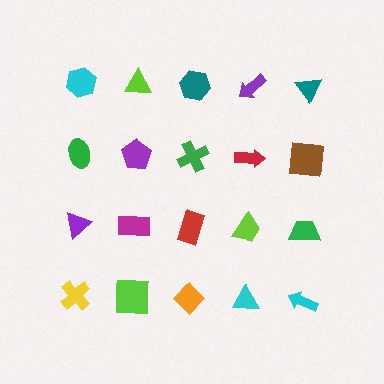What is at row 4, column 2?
A lime square.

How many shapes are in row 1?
5 shapes.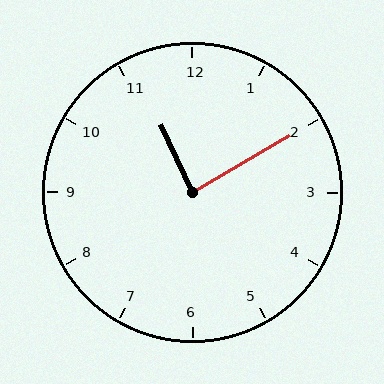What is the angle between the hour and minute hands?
Approximately 85 degrees.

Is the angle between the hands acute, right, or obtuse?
It is right.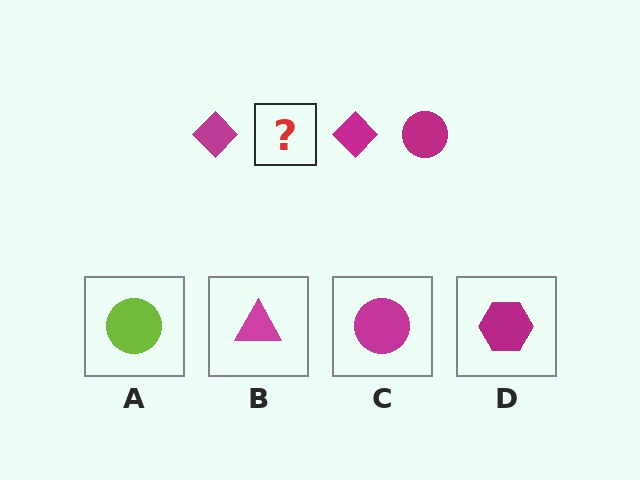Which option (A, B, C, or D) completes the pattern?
C.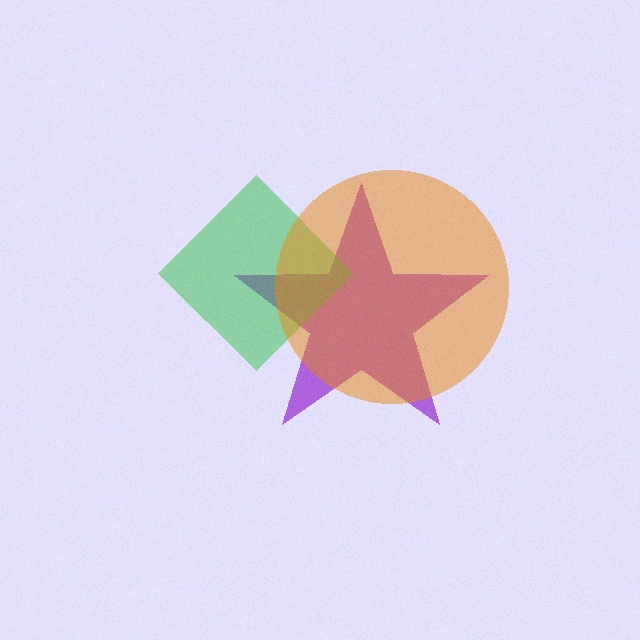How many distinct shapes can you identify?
There are 3 distinct shapes: a purple star, a green diamond, an orange circle.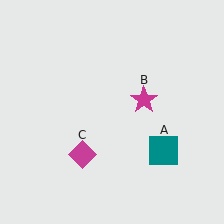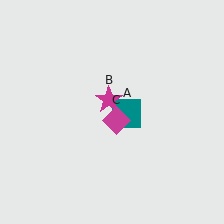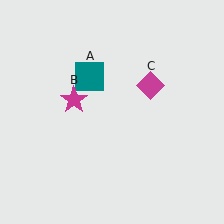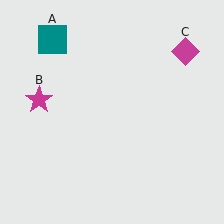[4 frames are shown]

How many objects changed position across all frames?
3 objects changed position: teal square (object A), magenta star (object B), magenta diamond (object C).